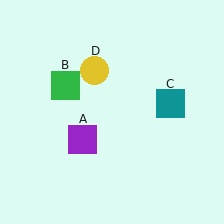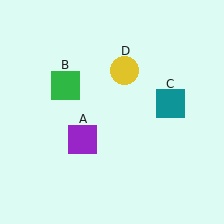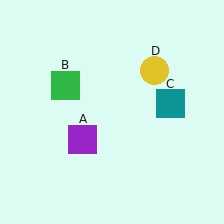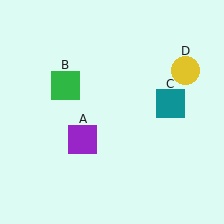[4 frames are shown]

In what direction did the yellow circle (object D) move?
The yellow circle (object D) moved right.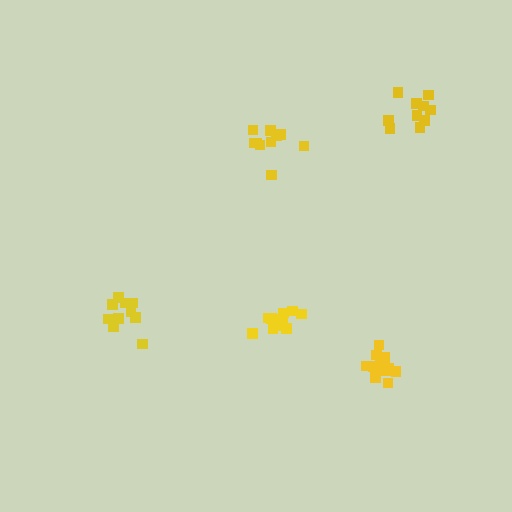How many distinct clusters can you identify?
There are 5 distinct clusters.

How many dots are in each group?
Group 1: 13 dots, Group 2: 10 dots, Group 3: 13 dots, Group 4: 10 dots, Group 5: 10 dots (56 total).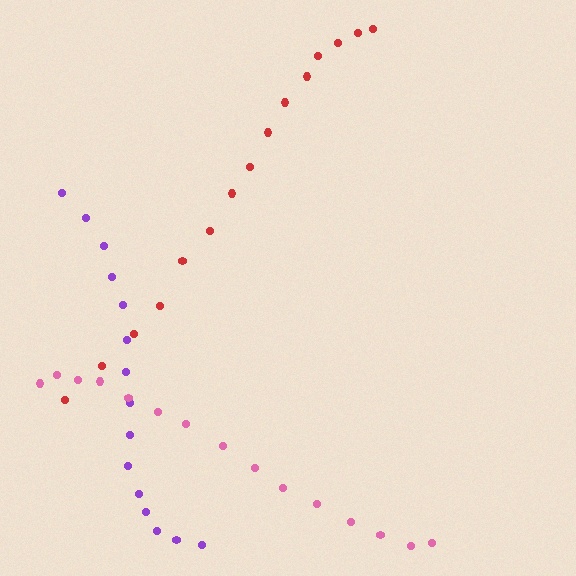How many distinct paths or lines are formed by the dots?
There are 3 distinct paths.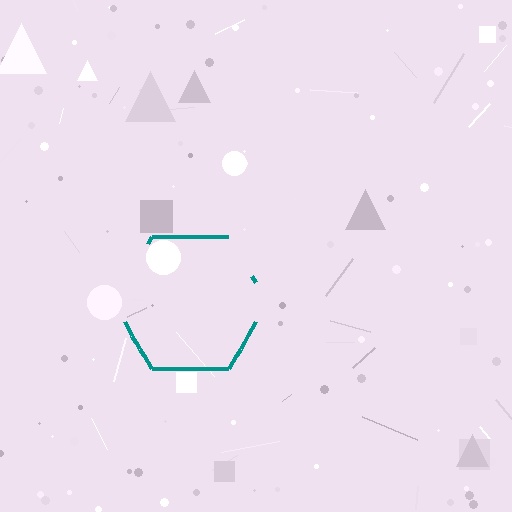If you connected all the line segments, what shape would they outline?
They would outline a hexagon.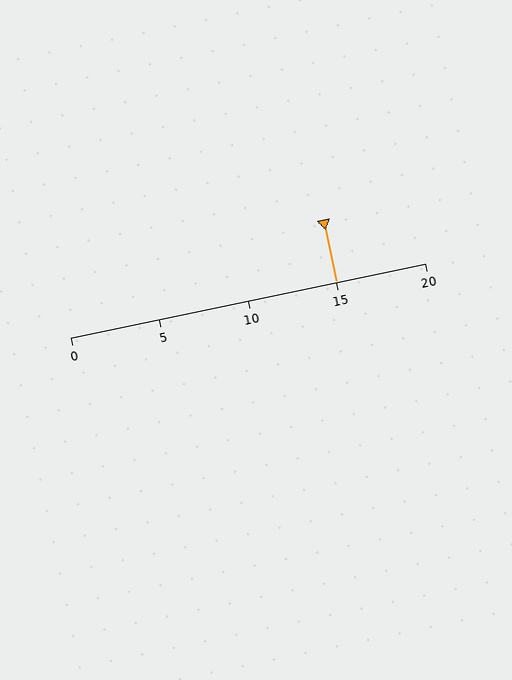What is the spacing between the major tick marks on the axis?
The major ticks are spaced 5 apart.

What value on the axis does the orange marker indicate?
The marker indicates approximately 15.